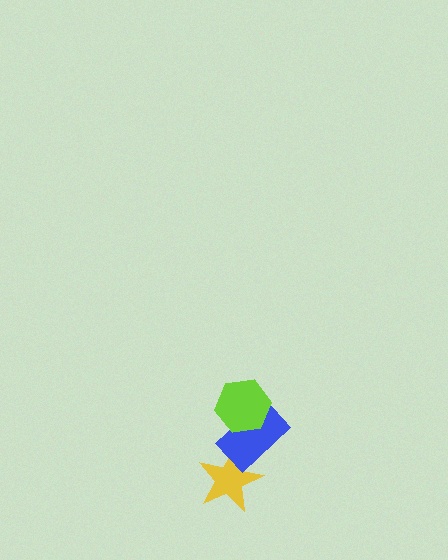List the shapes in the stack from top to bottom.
From top to bottom: the lime hexagon, the blue rectangle, the yellow star.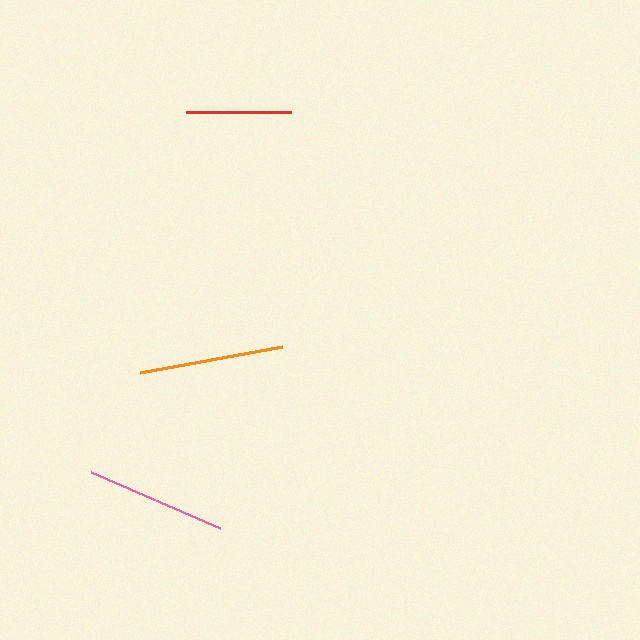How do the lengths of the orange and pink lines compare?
The orange and pink lines are approximately the same length.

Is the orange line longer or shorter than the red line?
The orange line is longer than the red line.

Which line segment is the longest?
The orange line is the longest at approximately 145 pixels.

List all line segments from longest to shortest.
From longest to shortest: orange, pink, red.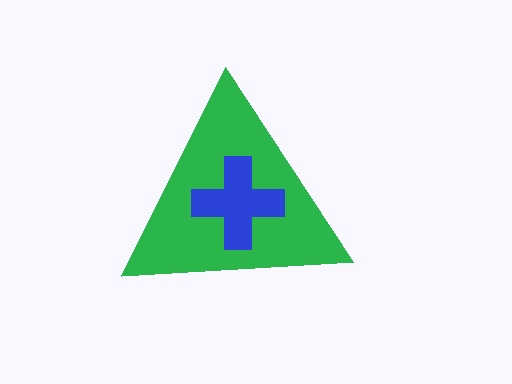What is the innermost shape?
The blue cross.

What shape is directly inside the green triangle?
The blue cross.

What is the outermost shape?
The green triangle.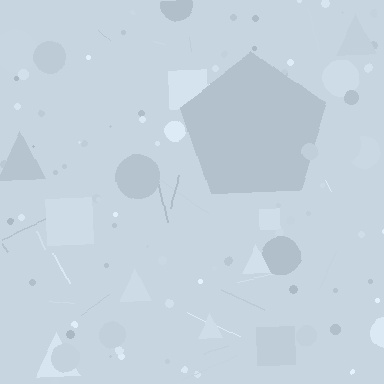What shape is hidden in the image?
A pentagon is hidden in the image.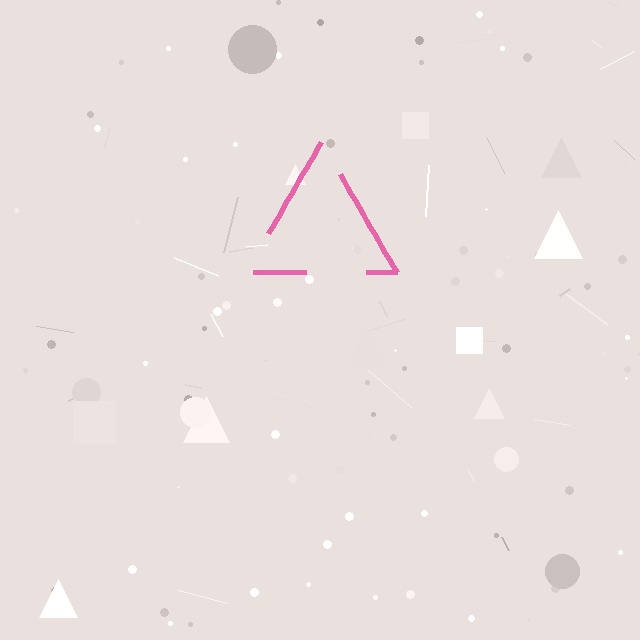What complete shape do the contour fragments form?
The contour fragments form a triangle.